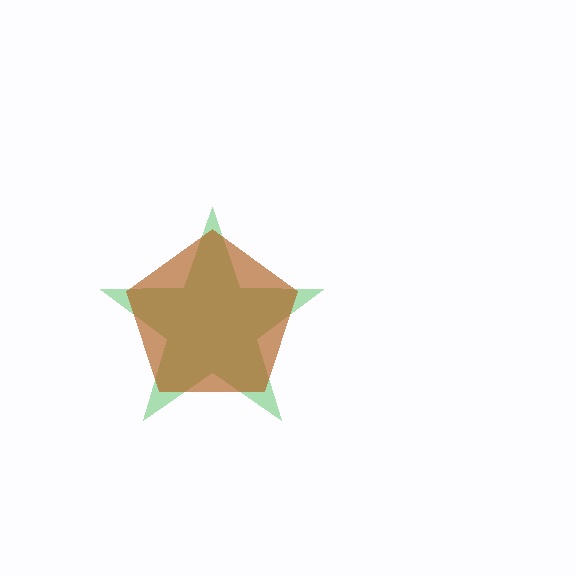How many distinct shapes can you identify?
There are 2 distinct shapes: a green star, a brown pentagon.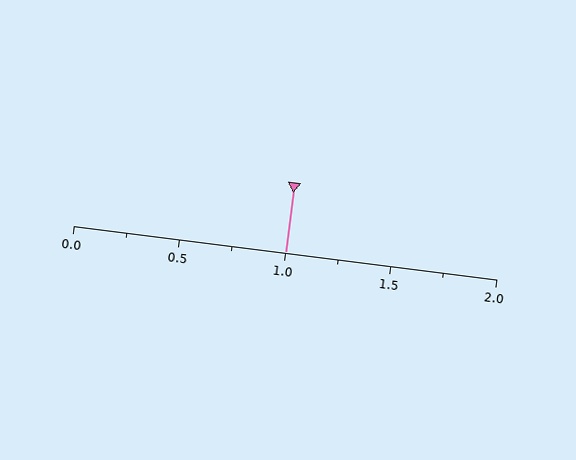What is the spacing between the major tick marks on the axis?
The major ticks are spaced 0.5 apart.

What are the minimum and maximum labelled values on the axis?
The axis runs from 0.0 to 2.0.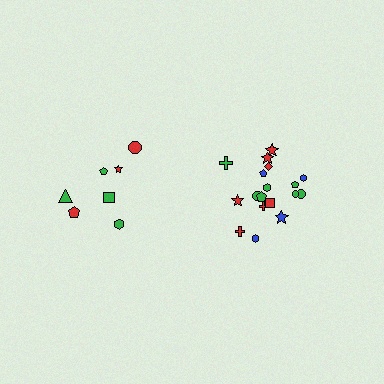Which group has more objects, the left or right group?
The right group.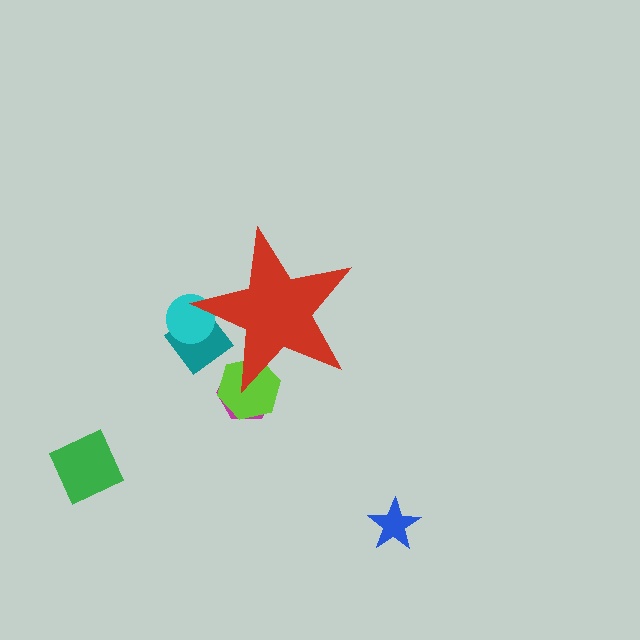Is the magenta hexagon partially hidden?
Yes, the magenta hexagon is partially hidden behind the red star.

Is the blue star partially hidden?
No, the blue star is fully visible.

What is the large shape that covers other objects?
A red star.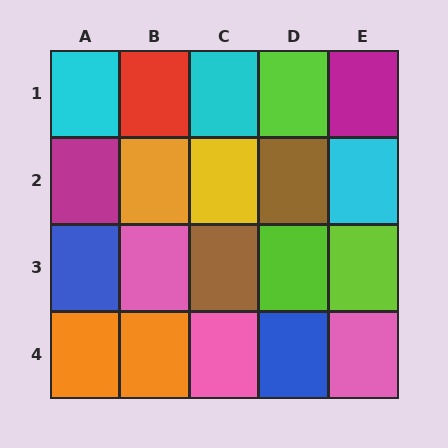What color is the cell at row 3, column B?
Pink.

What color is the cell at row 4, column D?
Blue.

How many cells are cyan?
3 cells are cyan.